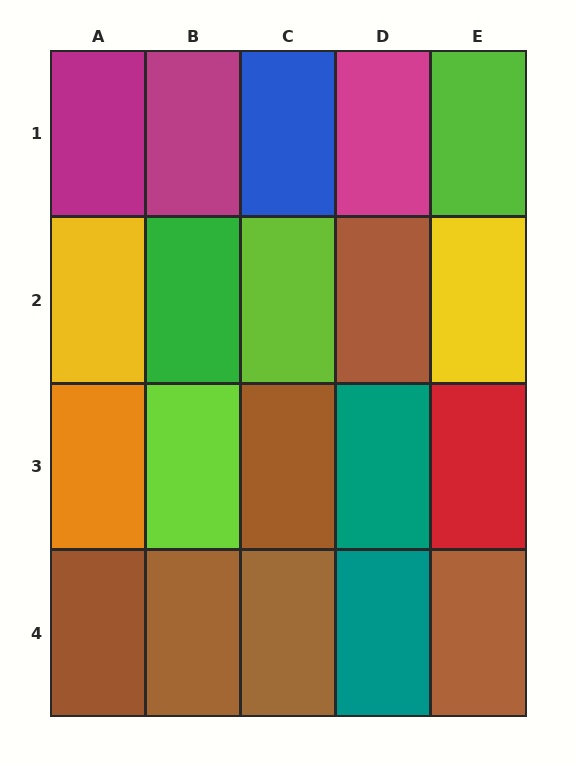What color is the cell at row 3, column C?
Brown.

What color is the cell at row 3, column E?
Red.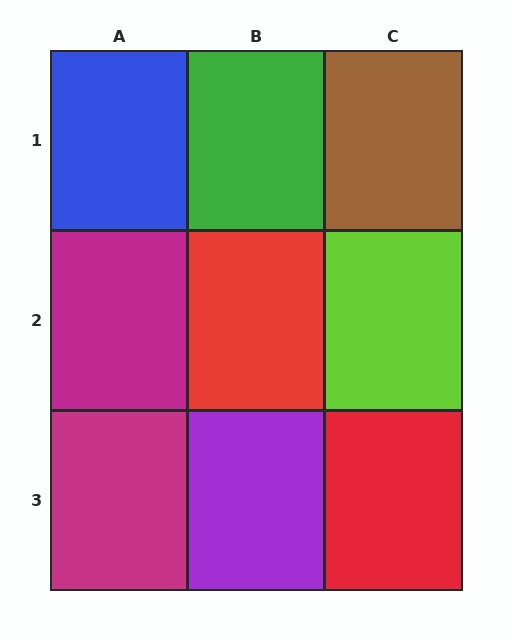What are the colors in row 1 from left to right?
Blue, green, brown.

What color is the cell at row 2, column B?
Red.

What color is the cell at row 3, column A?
Magenta.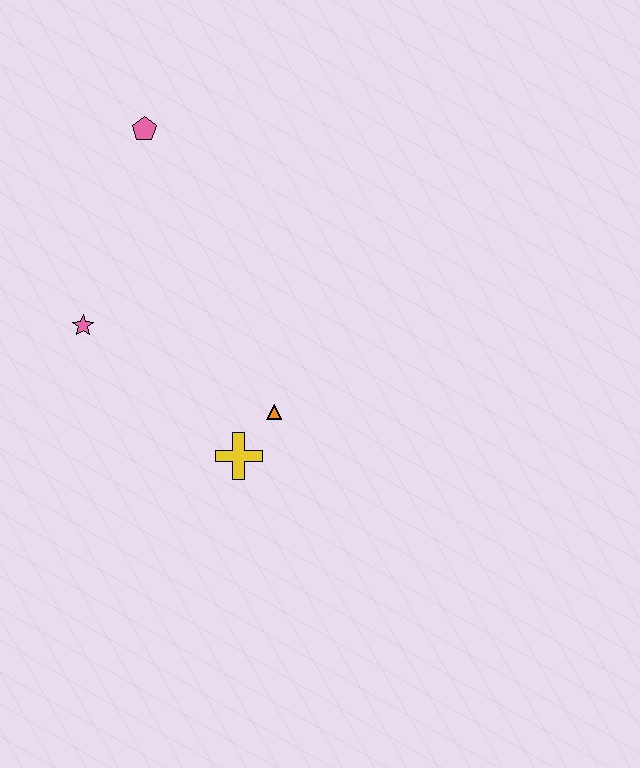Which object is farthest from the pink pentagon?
The yellow cross is farthest from the pink pentagon.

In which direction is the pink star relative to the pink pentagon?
The pink star is below the pink pentagon.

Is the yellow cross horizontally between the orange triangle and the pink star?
Yes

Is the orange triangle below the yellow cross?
No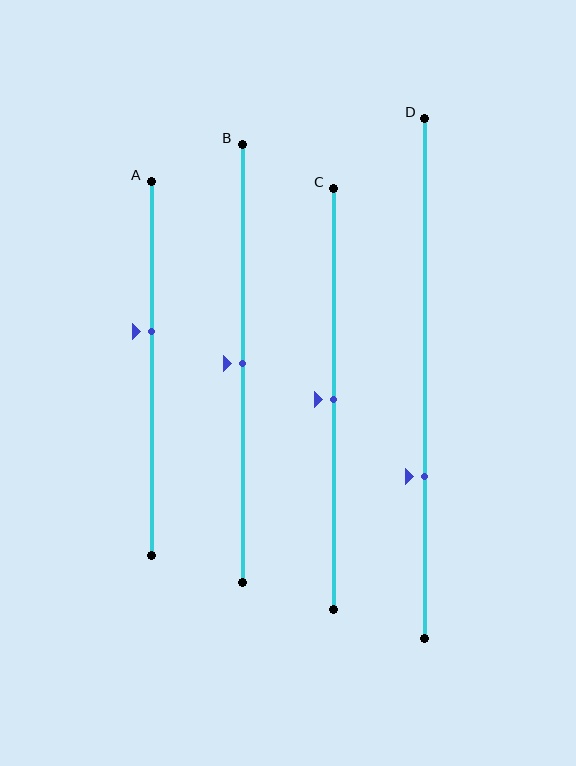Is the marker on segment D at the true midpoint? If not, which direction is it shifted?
No, the marker on segment D is shifted downward by about 19% of the segment length.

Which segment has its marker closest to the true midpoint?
Segment B has its marker closest to the true midpoint.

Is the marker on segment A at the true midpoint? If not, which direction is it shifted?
No, the marker on segment A is shifted upward by about 10% of the segment length.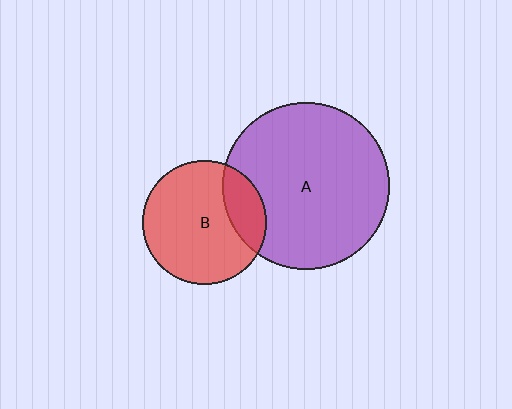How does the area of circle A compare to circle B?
Approximately 1.8 times.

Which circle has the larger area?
Circle A (purple).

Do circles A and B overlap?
Yes.